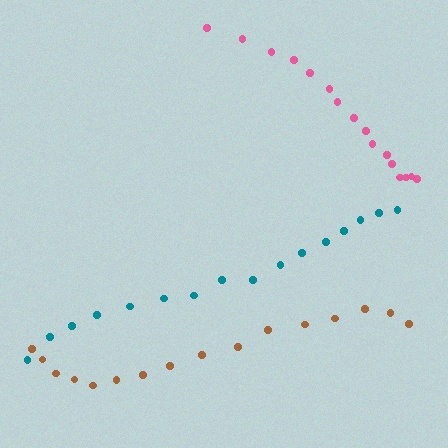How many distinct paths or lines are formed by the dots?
There are 3 distinct paths.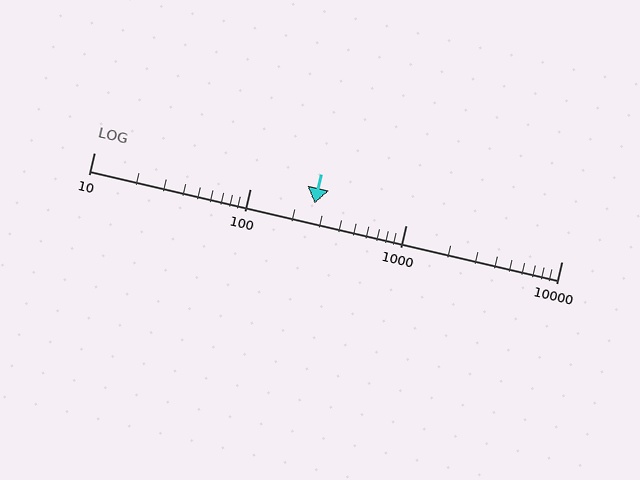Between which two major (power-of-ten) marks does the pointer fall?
The pointer is between 100 and 1000.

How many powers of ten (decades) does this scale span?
The scale spans 3 decades, from 10 to 10000.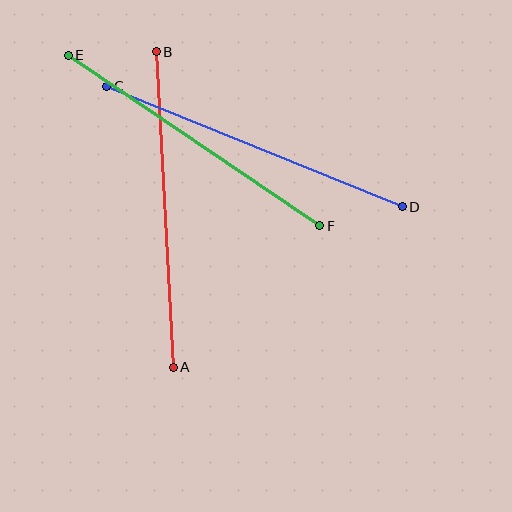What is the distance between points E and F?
The distance is approximately 304 pixels.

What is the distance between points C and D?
The distance is approximately 319 pixels.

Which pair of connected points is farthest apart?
Points C and D are farthest apart.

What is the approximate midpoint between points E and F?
The midpoint is at approximately (194, 140) pixels.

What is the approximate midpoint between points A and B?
The midpoint is at approximately (165, 209) pixels.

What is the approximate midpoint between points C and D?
The midpoint is at approximately (254, 146) pixels.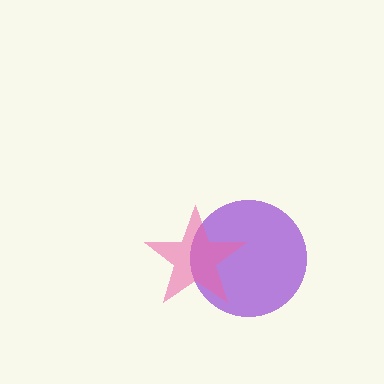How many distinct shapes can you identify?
There are 2 distinct shapes: a purple circle, a pink star.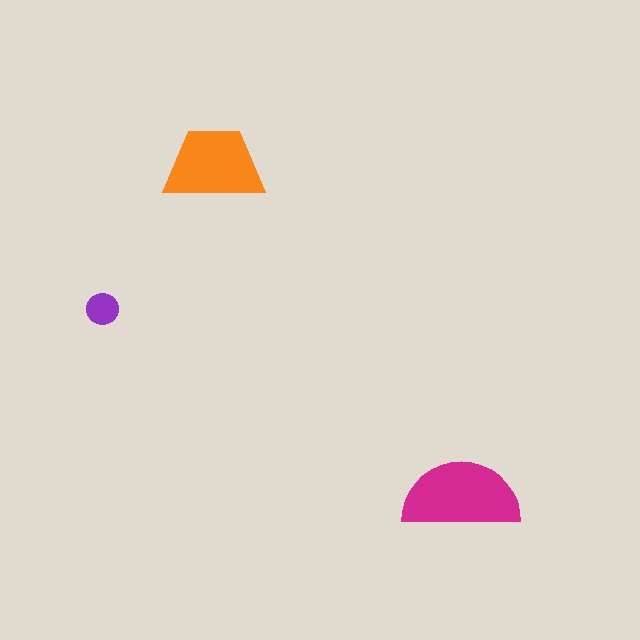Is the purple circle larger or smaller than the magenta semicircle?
Smaller.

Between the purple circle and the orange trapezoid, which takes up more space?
The orange trapezoid.